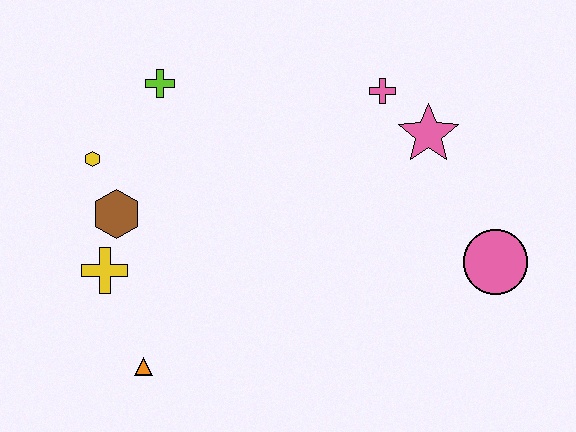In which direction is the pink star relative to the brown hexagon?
The pink star is to the right of the brown hexagon.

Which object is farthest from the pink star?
The orange triangle is farthest from the pink star.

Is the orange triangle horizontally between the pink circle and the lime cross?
No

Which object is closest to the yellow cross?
The brown hexagon is closest to the yellow cross.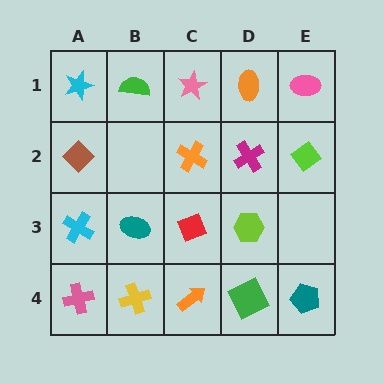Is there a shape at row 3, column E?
No, that cell is empty.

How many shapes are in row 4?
5 shapes.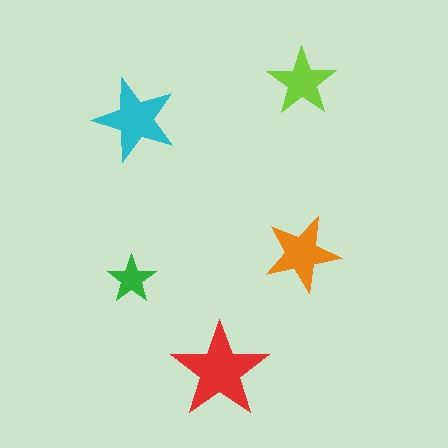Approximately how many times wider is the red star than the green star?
About 2 times wider.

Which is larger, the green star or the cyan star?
The cyan one.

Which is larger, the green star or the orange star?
The orange one.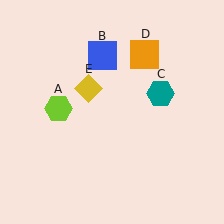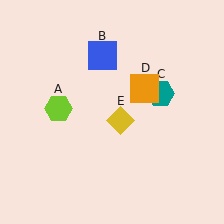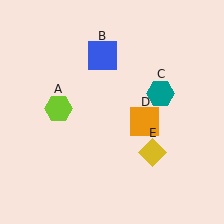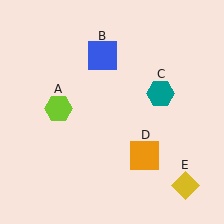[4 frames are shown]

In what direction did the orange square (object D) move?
The orange square (object D) moved down.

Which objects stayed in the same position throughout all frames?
Lime hexagon (object A) and blue square (object B) and teal hexagon (object C) remained stationary.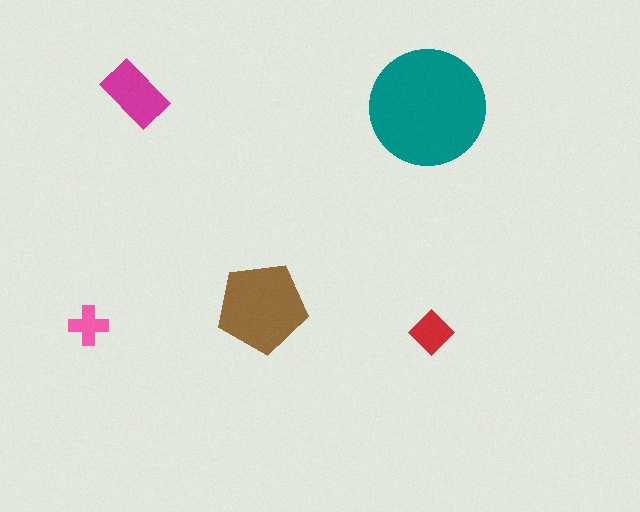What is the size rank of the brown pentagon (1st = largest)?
2nd.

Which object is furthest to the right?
The red diamond is rightmost.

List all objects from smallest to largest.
The pink cross, the red diamond, the magenta rectangle, the brown pentagon, the teal circle.